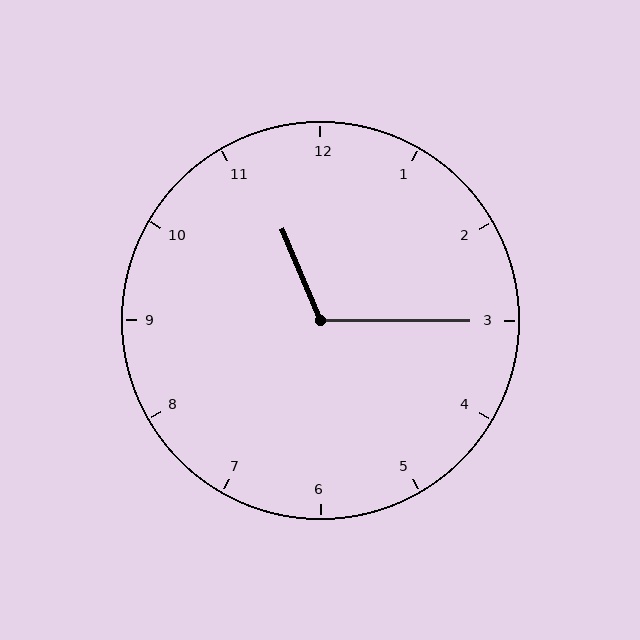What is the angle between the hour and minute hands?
Approximately 112 degrees.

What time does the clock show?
11:15.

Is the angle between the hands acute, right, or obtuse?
It is obtuse.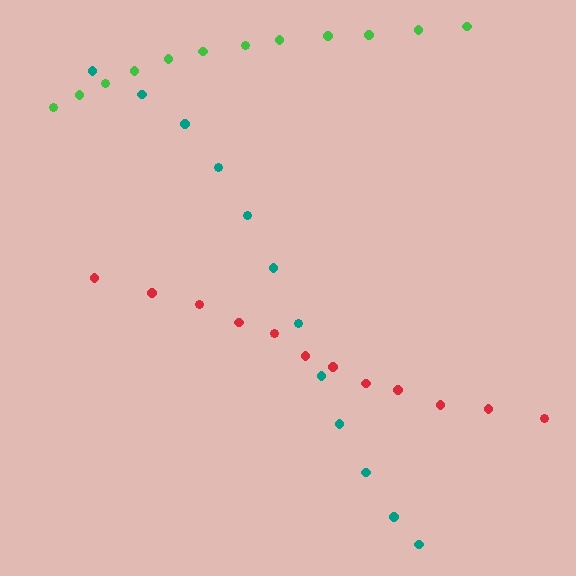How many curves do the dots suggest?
There are 3 distinct paths.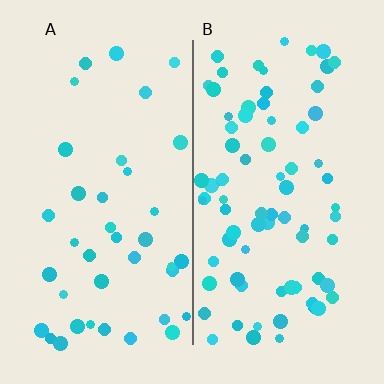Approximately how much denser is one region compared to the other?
Approximately 2.0× — region B over region A.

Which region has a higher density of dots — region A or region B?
B (the right).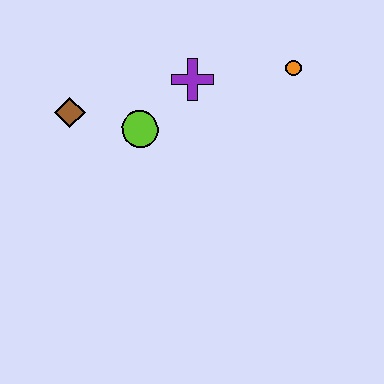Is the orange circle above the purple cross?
Yes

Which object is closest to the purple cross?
The lime circle is closest to the purple cross.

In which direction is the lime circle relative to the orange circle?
The lime circle is to the left of the orange circle.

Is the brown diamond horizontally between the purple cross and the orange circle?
No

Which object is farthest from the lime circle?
The orange circle is farthest from the lime circle.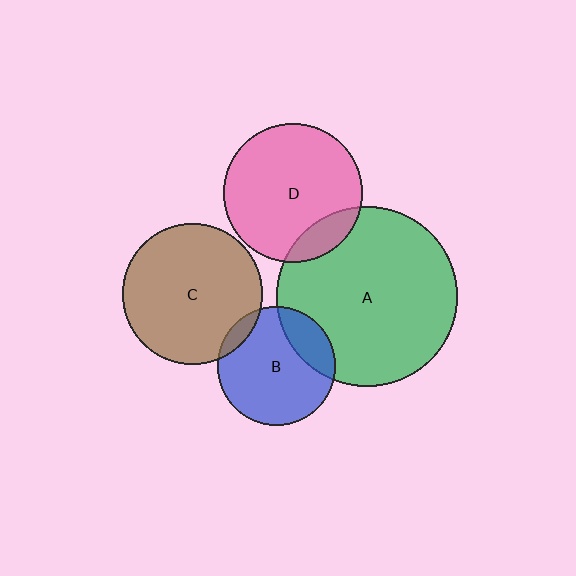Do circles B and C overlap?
Yes.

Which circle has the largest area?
Circle A (green).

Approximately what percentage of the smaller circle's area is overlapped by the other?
Approximately 10%.